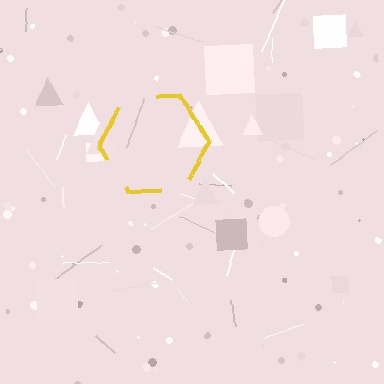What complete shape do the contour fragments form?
The contour fragments form a hexagon.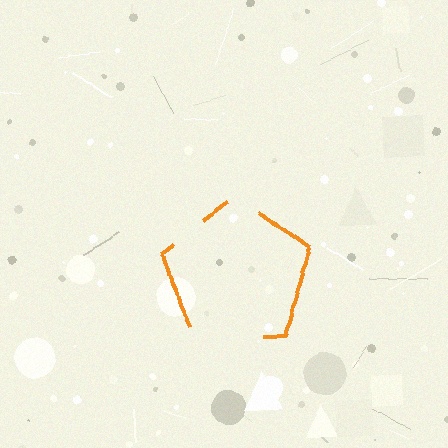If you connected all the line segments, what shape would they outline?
They would outline a pentagon.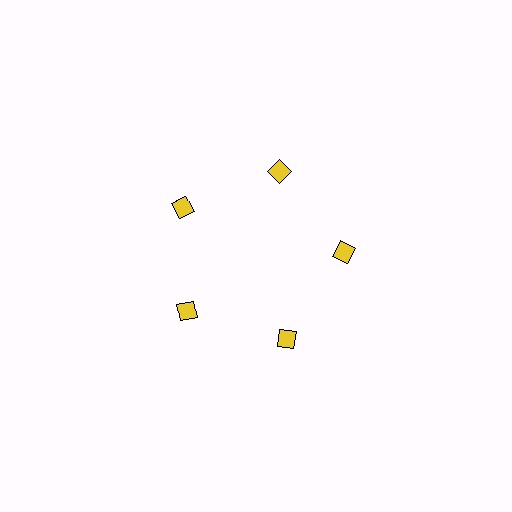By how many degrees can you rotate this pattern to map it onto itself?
The pattern maps onto itself every 72 degrees of rotation.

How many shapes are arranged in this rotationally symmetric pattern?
There are 5 shapes, arranged in 5 groups of 1.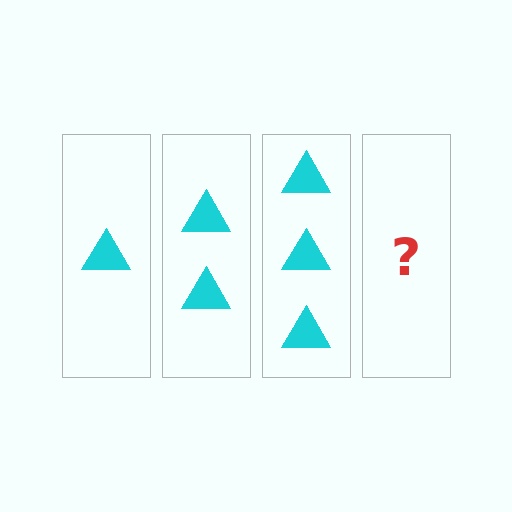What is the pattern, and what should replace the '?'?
The pattern is that each step adds one more triangle. The '?' should be 4 triangles.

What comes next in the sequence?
The next element should be 4 triangles.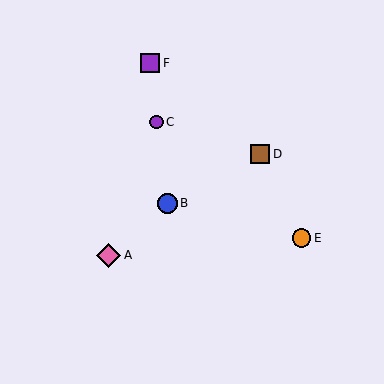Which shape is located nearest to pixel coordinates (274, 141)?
The brown square (labeled D) at (260, 154) is nearest to that location.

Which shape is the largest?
The pink diamond (labeled A) is the largest.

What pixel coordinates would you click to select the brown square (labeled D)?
Click at (260, 154) to select the brown square D.